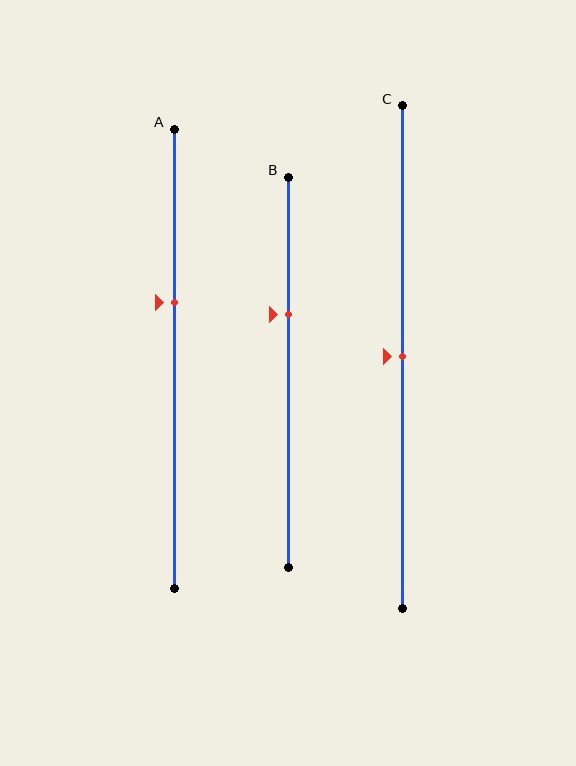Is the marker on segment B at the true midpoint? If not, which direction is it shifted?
No, the marker on segment B is shifted upward by about 15% of the segment length.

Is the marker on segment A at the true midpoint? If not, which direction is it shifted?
No, the marker on segment A is shifted upward by about 12% of the segment length.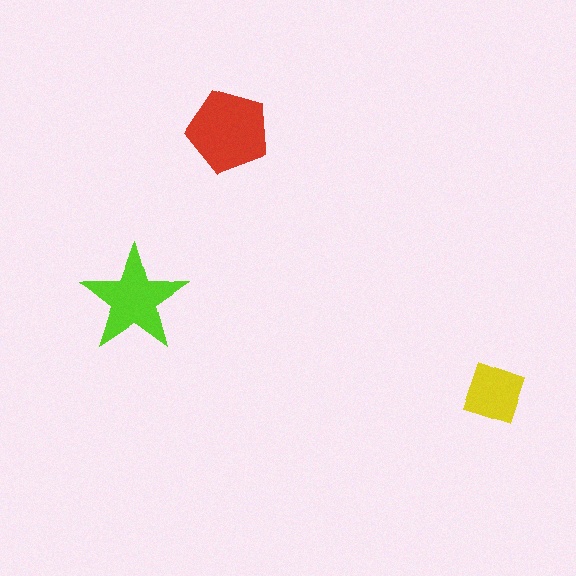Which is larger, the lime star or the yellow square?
The lime star.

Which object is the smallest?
The yellow square.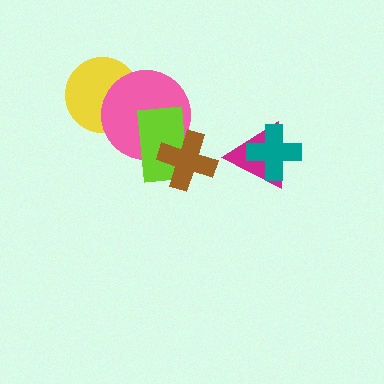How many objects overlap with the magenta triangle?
1 object overlaps with the magenta triangle.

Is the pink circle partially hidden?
Yes, it is partially covered by another shape.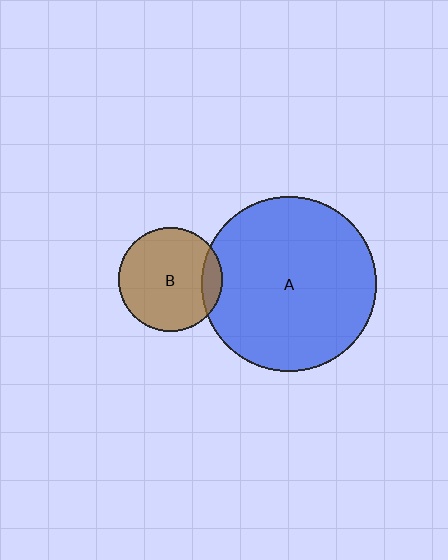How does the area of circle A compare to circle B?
Approximately 2.8 times.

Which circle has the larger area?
Circle A (blue).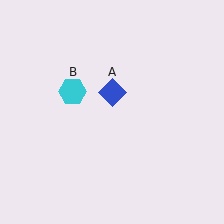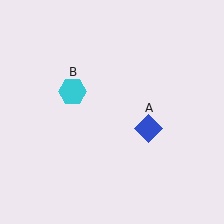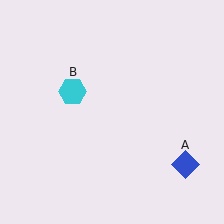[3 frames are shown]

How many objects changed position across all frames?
1 object changed position: blue diamond (object A).